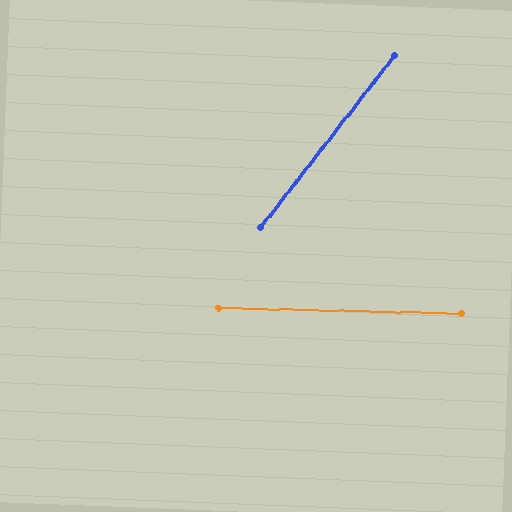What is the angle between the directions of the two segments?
Approximately 53 degrees.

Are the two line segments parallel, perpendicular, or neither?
Neither parallel nor perpendicular — they differ by about 53°.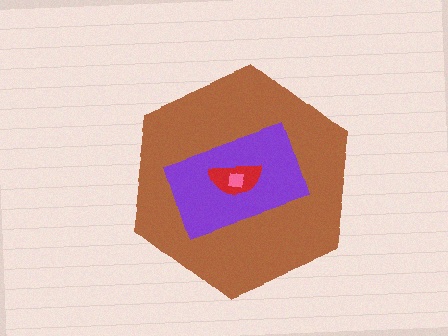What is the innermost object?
The pink square.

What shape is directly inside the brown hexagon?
The purple rectangle.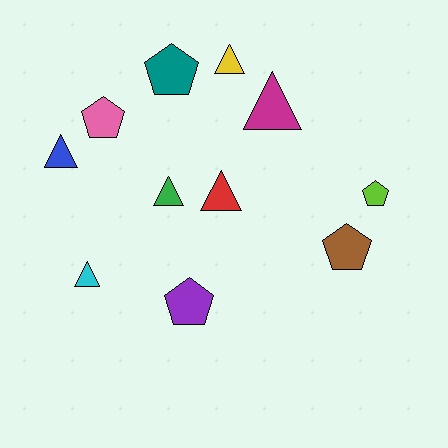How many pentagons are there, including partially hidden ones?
There are 5 pentagons.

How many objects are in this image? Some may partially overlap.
There are 11 objects.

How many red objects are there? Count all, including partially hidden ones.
There is 1 red object.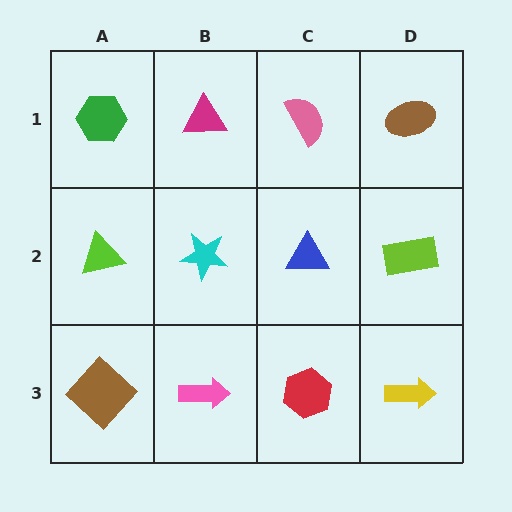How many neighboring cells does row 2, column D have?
3.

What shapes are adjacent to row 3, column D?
A lime rectangle (row 2, column D), a red hexagon (row 3, column C).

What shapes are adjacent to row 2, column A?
A green hexagon (row 1, column A), a brown diamond (row 3, column A), a cyan star (row 2, column B).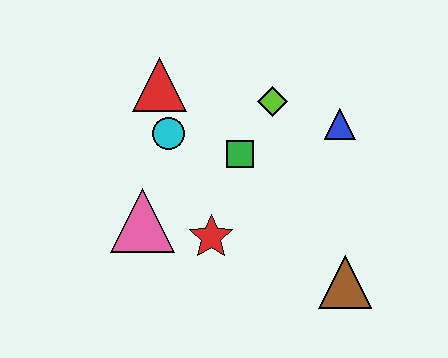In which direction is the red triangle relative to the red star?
The red triangle is above the red star.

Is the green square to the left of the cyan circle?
No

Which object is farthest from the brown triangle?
The red triangle is farthest from the brown triangle.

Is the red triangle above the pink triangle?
Yes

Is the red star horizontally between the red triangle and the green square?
Yes